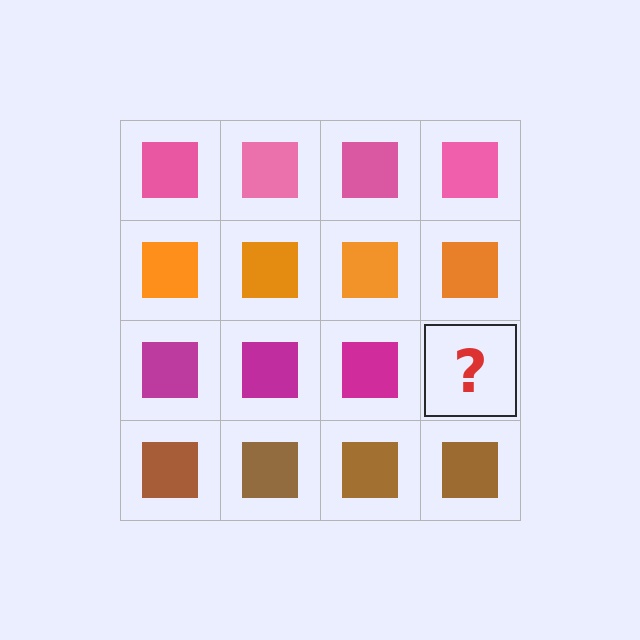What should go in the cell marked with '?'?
The missing cell should contain a magenta square.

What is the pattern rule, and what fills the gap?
The rule is that each row has a consistent color. The gap should be filled with a magenta square.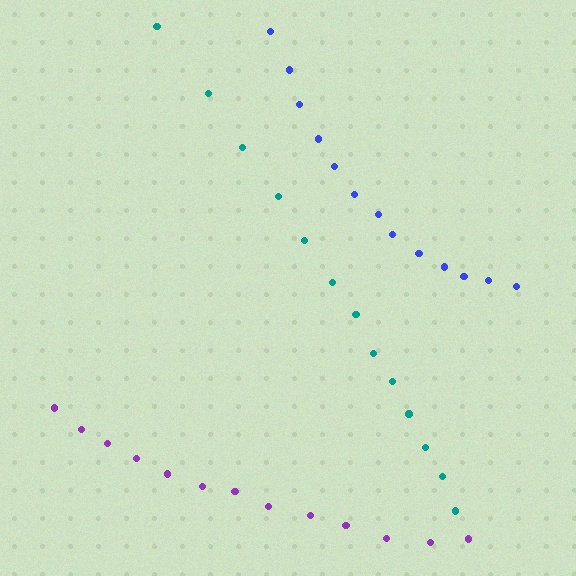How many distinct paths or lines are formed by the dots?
There are 3 distinct paths.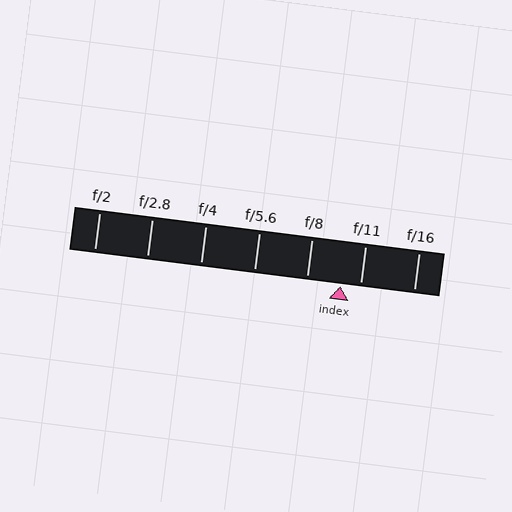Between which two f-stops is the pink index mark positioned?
The index mark is between f/8 and f/11.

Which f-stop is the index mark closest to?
The index mark is closest to f/11.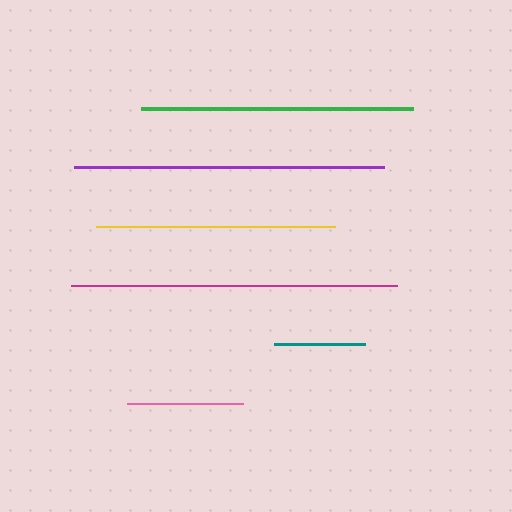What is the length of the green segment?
The green segment is approximately 272 pixels long.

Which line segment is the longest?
The magenta line is the longest at approximately 326 pixels.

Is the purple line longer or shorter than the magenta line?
The magenta line is longer than the purple line.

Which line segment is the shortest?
The teal line is the shortest at approximately 92 pixels.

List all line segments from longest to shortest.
From longest to shortest: magenta, purple, green, yellow, pink, teal.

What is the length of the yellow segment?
The yellow segment is approximately 239 pixels long.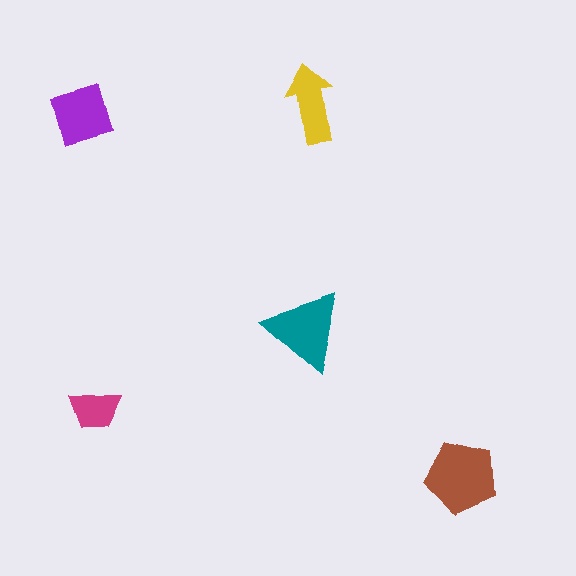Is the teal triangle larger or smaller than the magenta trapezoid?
Larger.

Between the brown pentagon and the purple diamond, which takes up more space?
The brown pentagon.